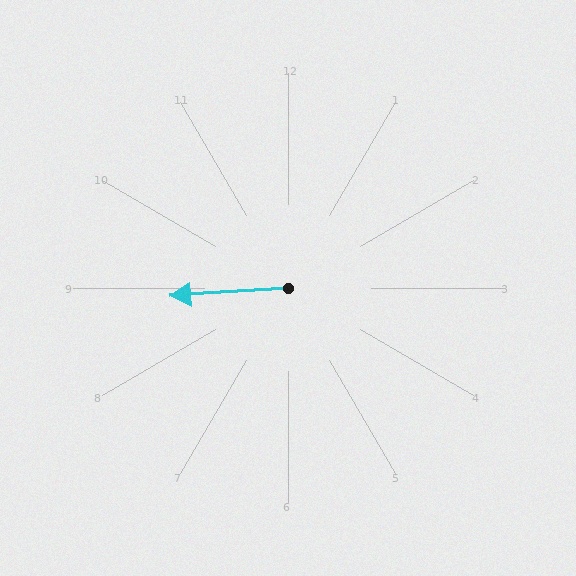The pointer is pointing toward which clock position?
Roughly 9 o'clock.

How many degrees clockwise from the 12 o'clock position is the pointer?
Approximately 266 degrees.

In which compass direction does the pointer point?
West.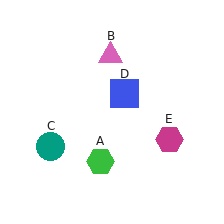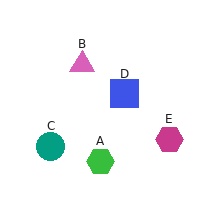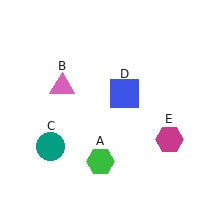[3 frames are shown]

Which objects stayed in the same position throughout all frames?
Green hexagon (object A) and teal circle (object C) and blue square (object D) and magenta hexagon (object E) remained stationary.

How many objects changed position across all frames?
1 object changed position: pink triangle (object B).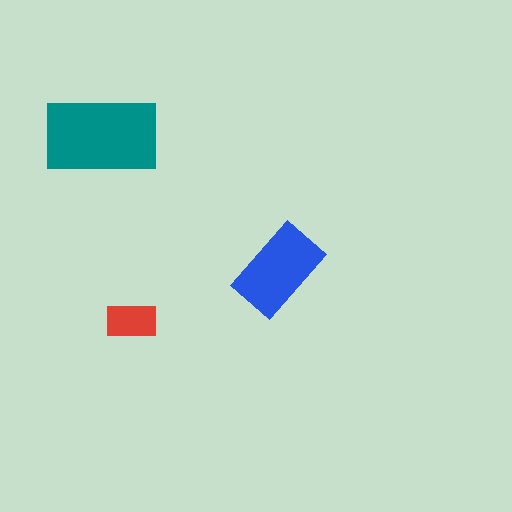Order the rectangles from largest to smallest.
the teal one, the blue one, the red one.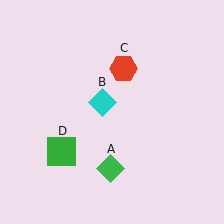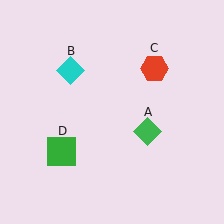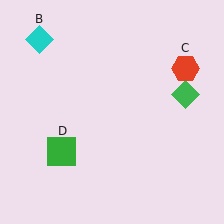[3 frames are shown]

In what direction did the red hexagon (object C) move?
The red hexagon (object C) moved right.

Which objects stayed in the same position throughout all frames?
Green square (object D) remained stationary.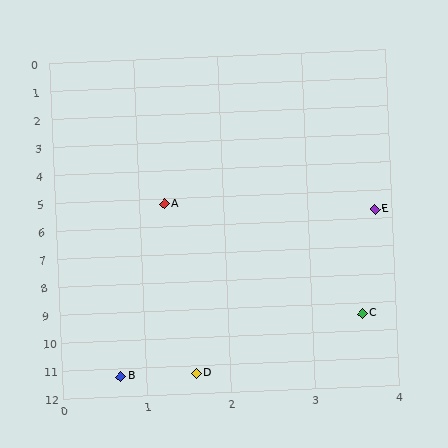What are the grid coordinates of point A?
Point A is at approximately (1.3, 5.2).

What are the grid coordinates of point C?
Point C is at approximately (3.6, 9.4).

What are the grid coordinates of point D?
Point D is at approximately (1.6, 11.3).